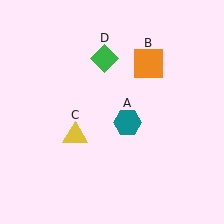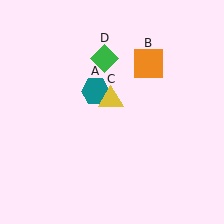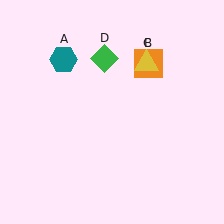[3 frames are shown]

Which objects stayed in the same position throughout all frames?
Orange square (object B) and green diamond (object D) remained stationary.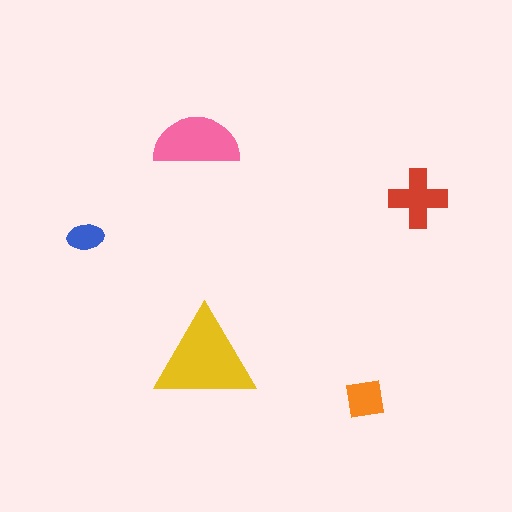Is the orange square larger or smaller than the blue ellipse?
Larger.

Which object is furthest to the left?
The blue ellipse is leftmost.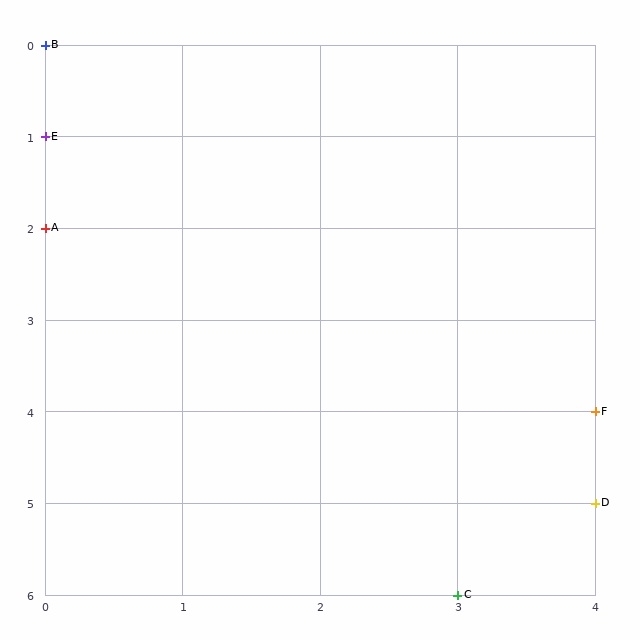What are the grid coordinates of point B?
Point B is at grid coordinates (0, 0).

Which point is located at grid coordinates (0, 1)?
Point E is at (0, 1).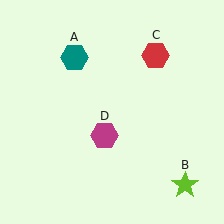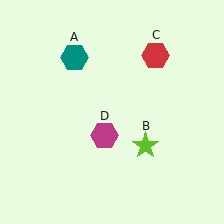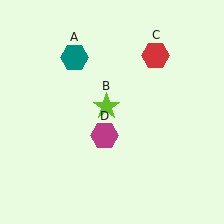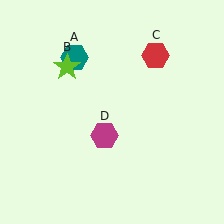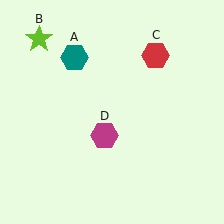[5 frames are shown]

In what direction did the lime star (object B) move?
The lime star (object B) moved up and to the left.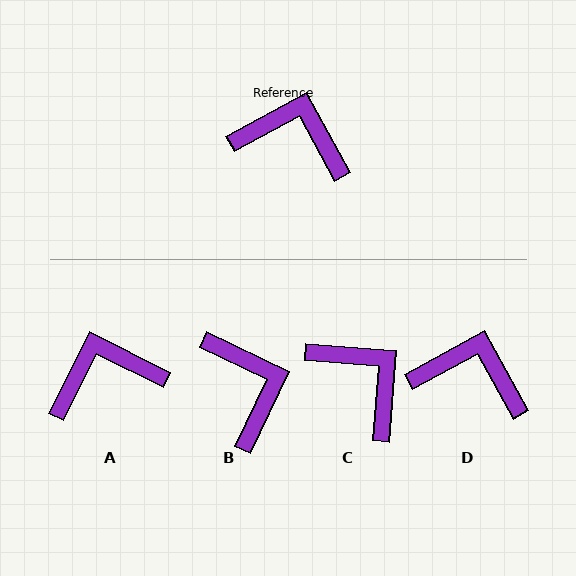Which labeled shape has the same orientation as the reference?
D.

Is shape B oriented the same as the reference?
No, it is off by about 54 degrees.